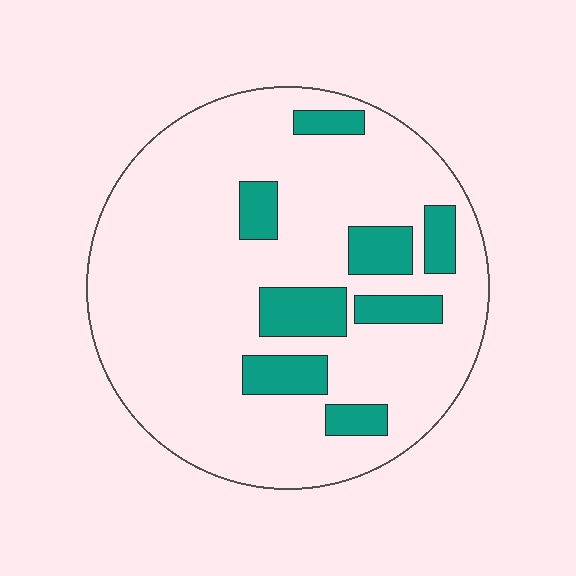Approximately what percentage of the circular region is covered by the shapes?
Approximately 15%.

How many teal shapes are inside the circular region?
8.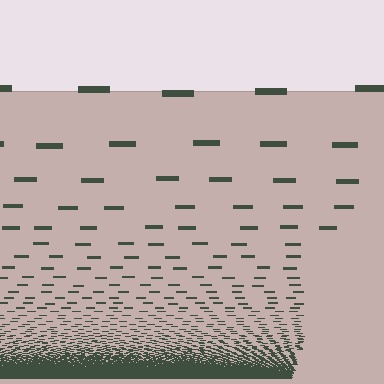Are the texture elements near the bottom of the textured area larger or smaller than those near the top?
Smaller. The gradient is inverted — elements near the bottom are smaller and denser.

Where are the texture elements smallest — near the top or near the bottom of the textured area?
Near the bottom.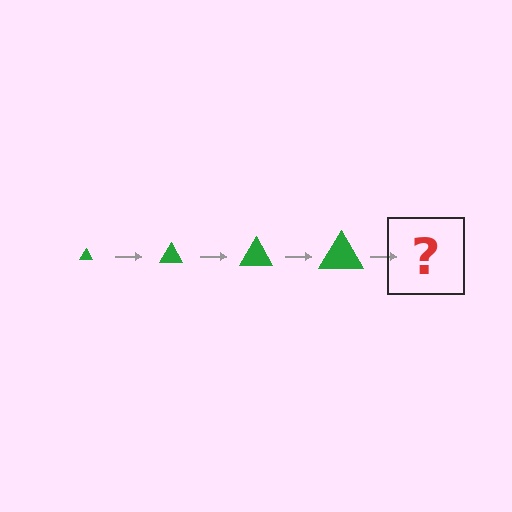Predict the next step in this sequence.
The next step is a green triangle, larger than the previous one.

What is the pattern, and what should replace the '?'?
The pattern is that the triangle gets progressively larger each step. The '?' should be a green triangle, larger than the previous one.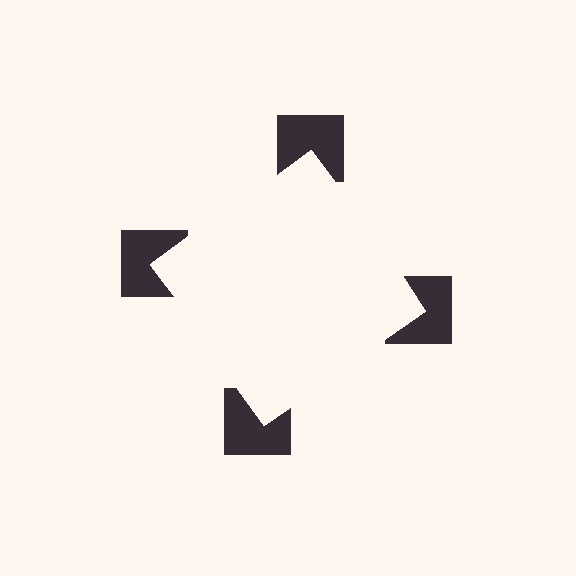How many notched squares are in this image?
There are 4 — one at each vertex of the illusory square.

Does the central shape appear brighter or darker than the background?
It typically appears slightly brighter than the background, even though no actual brightness change is drawn.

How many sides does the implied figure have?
4 sides.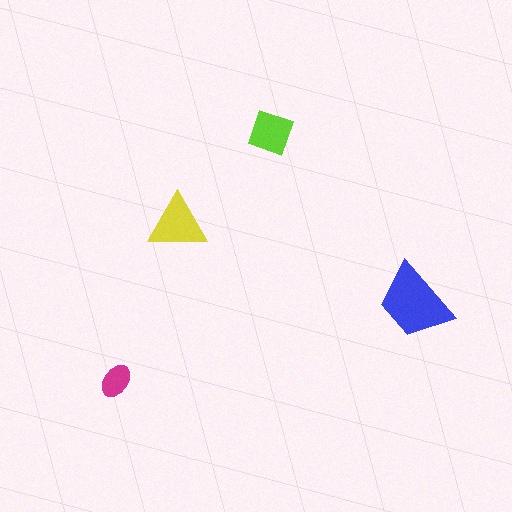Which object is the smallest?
The magenta ellipse.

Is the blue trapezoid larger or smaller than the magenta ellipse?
Larger.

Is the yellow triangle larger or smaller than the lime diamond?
Larger.